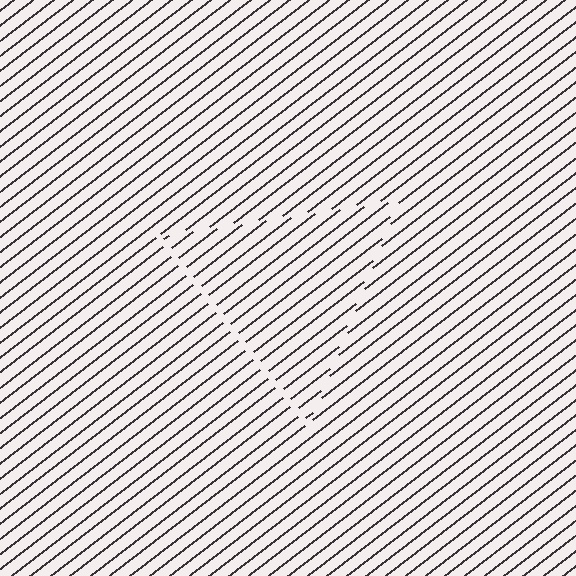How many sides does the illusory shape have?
3 sides — the line-ends trace a triangle.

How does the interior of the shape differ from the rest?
The interior of the shape contains the same grating, shifted by half a period — the contour is defined by the phase discontinuity where line-ends from the inner and outer gratings abut.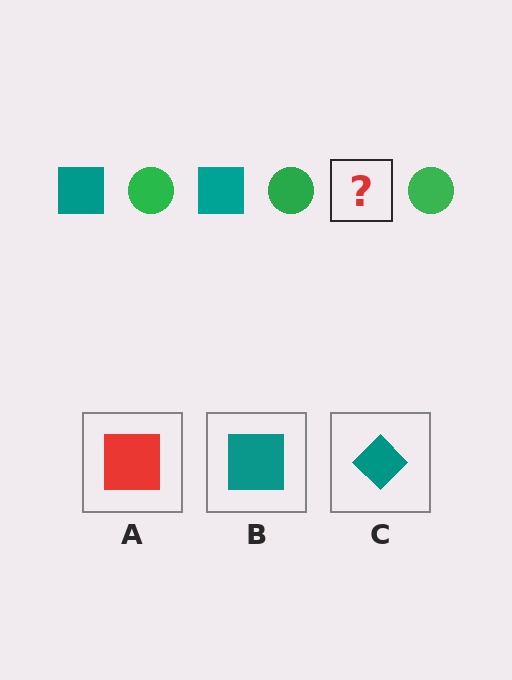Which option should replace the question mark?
Option B.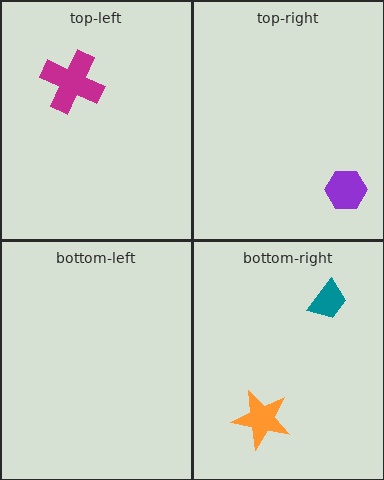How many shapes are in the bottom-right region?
2.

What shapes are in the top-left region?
The magenta cross.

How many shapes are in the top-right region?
1.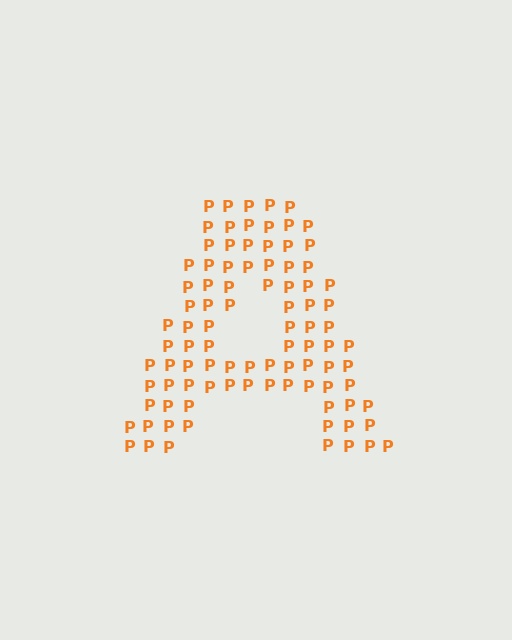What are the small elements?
The small elements are letter P's.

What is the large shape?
The large shape is the letter A.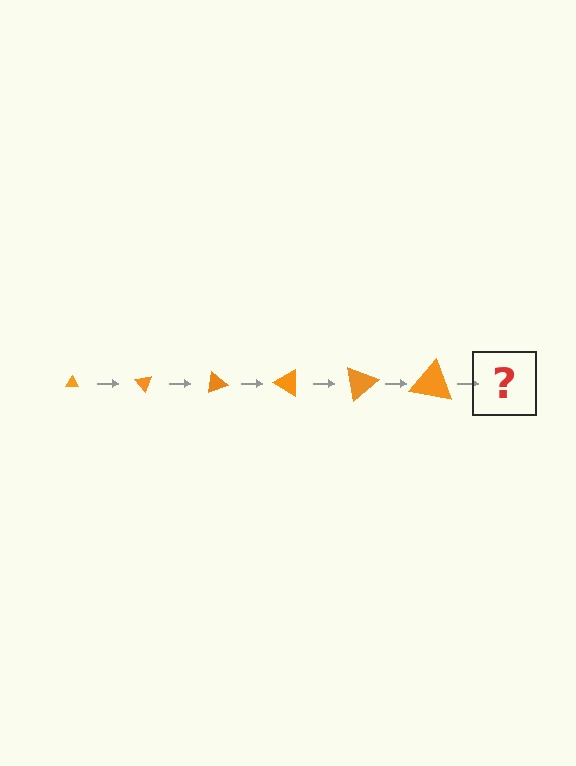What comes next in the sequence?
The next element should be a triangle, larger than the previous one and rotated 300 degrees from the start.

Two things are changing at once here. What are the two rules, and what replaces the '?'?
The two rules are that the triangle grows larger each step and it rotates 50 degrees each step. The '?' should be a triangle, larger than the previous one and rotated 300 degrees from the start.